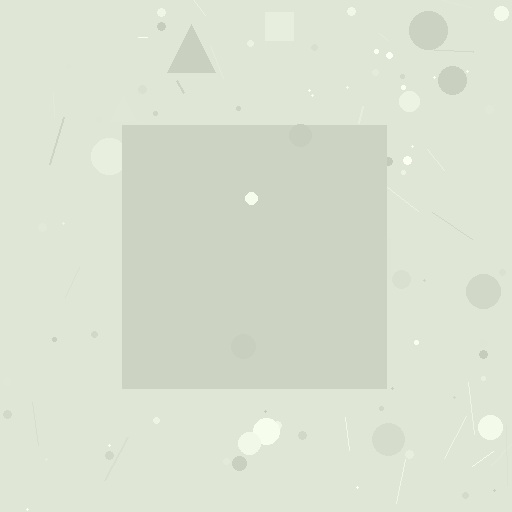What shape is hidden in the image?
A square is hidden in the image.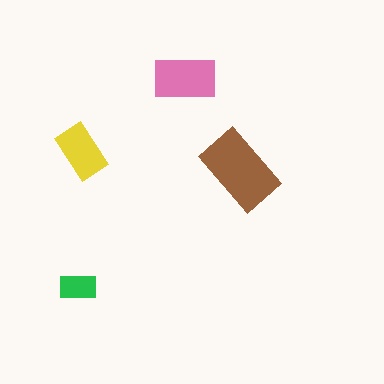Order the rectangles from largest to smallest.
the brown one, the pink one, the yellow one, the green one.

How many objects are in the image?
There are 4 objects in the image.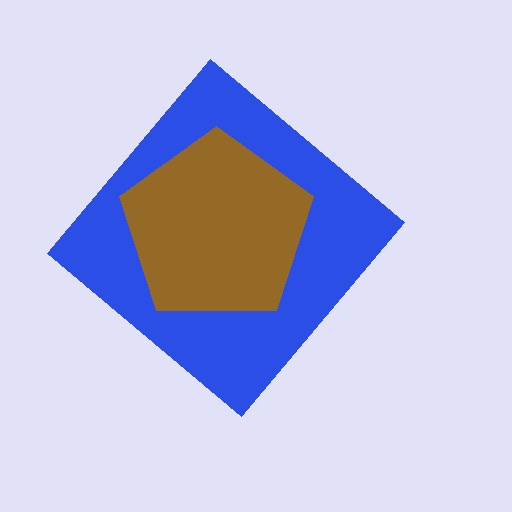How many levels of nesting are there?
2.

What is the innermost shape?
The brown pentagon.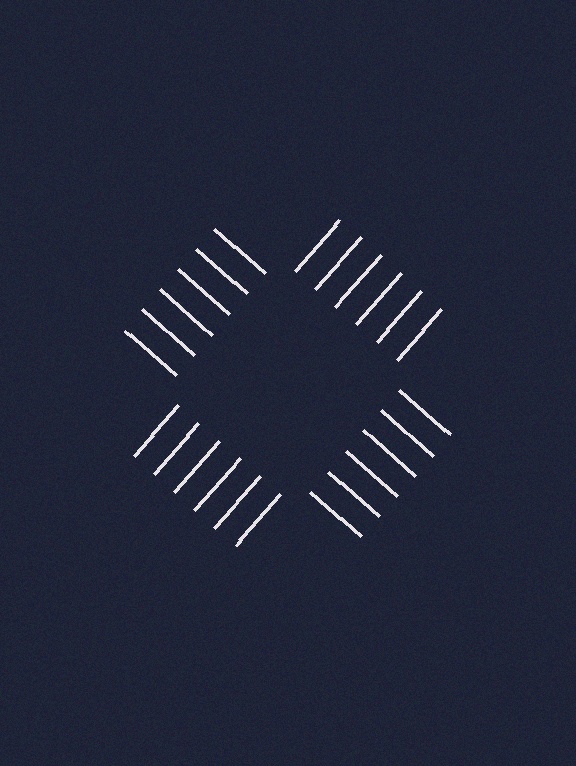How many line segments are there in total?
24 — 6 along each of the 4 edges.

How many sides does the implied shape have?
4 sides — the line-ends trace a square.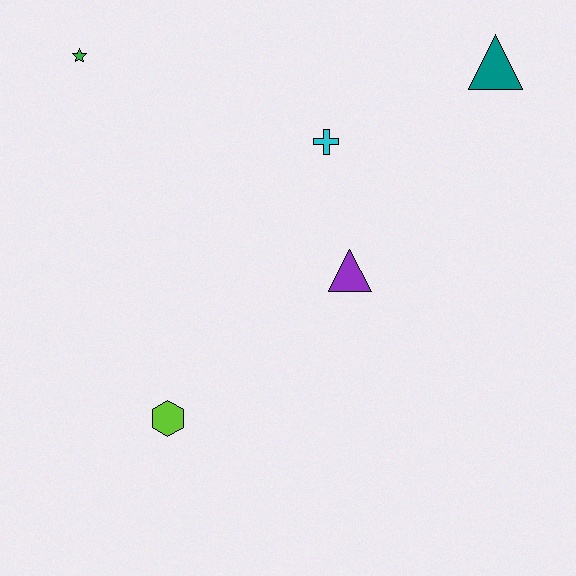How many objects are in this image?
There are 5 objects.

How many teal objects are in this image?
There is 1 teal object.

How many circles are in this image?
There are no circles.